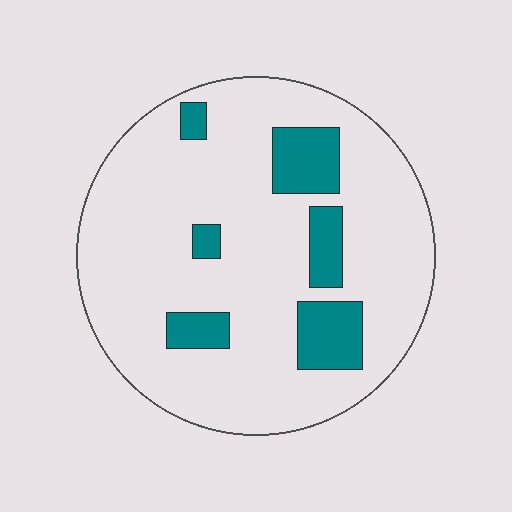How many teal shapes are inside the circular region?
6.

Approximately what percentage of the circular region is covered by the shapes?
Approximately 15%.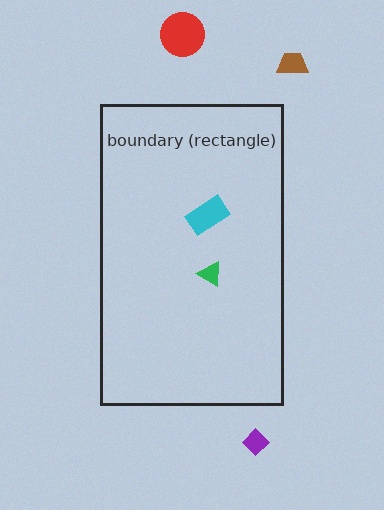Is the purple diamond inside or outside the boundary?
Outside.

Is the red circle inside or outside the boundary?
Outside.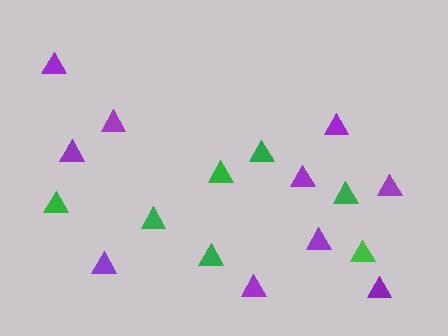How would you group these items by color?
There are 2 groups: one group of green triangles (7) and one group of purple triangles (10).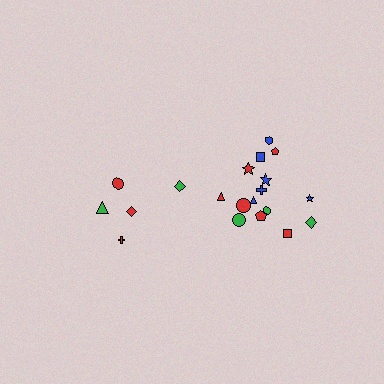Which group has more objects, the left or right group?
The right group.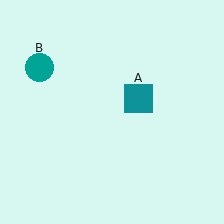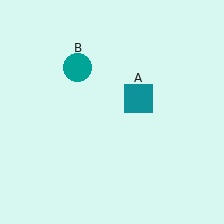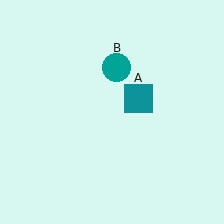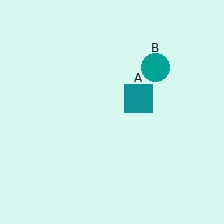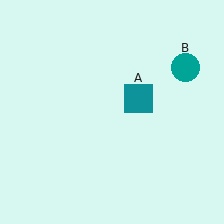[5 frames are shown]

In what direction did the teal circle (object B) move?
The teal circle (object B) moved right.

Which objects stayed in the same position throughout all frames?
Teal square (object A) remained stationary.